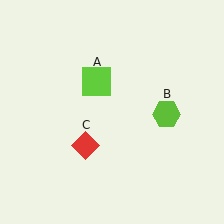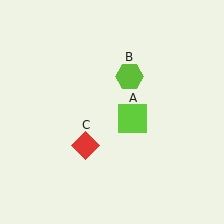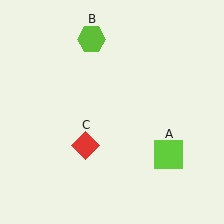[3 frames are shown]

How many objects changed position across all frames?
2 objects changed position: lime square (object A), lime hexagon (object B).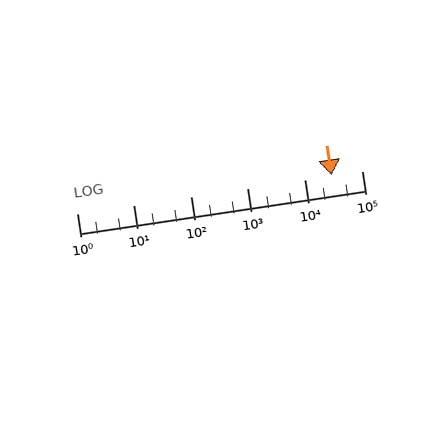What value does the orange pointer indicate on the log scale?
The pointer indicates approximately 29000.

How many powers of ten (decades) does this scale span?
The scale spans 5 decades, from 1 to 100000.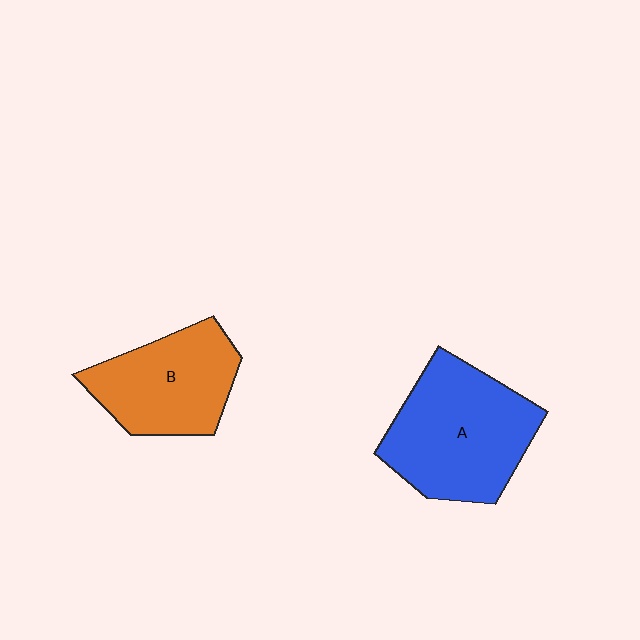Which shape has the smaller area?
Shape B (orange).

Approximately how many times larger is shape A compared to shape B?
Approximately 1.3 times.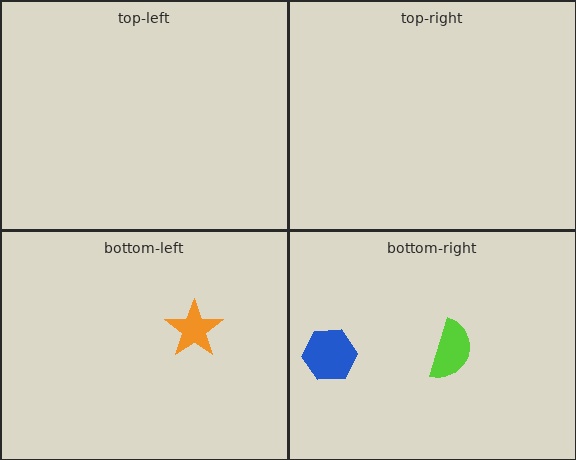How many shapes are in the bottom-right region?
2.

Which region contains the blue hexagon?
The bottom-right region.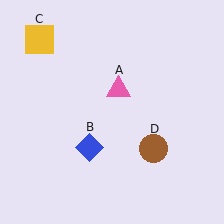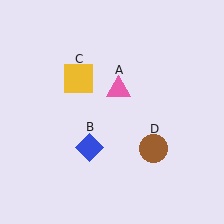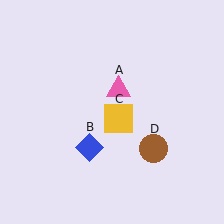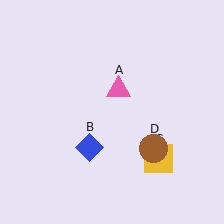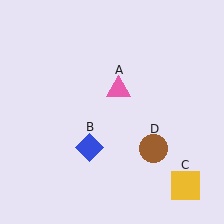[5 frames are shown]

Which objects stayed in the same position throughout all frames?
Pink triangle (object A) and blue diamond (object B) and brown circle (object D) remained stationary.